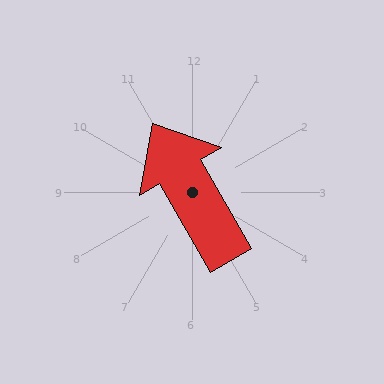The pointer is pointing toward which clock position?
Roughly 11 o'clock.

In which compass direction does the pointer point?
Northwest.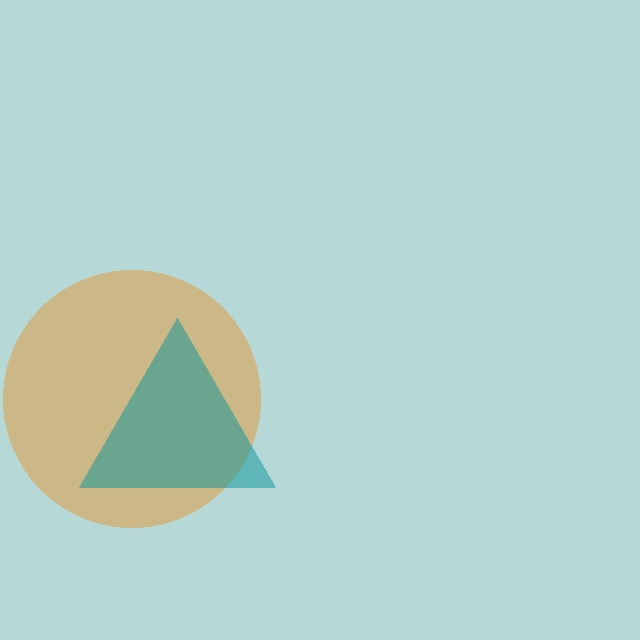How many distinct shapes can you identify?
There are 2 distinct shapes: an orange circle, a teal triangle.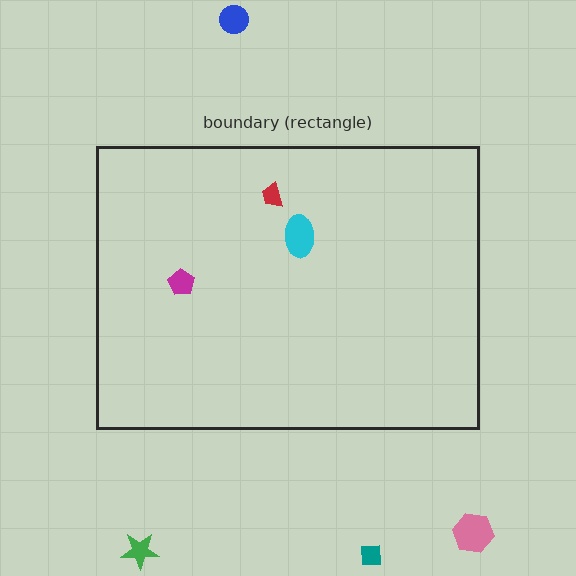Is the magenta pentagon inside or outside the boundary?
Inside.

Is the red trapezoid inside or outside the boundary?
Inside.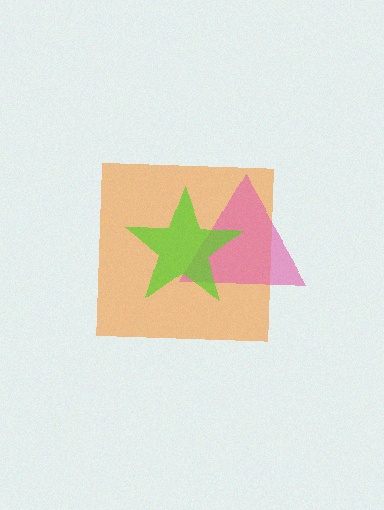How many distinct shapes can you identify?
There are 3 distinct shapes: an orange square, a pink triangle, a lime star.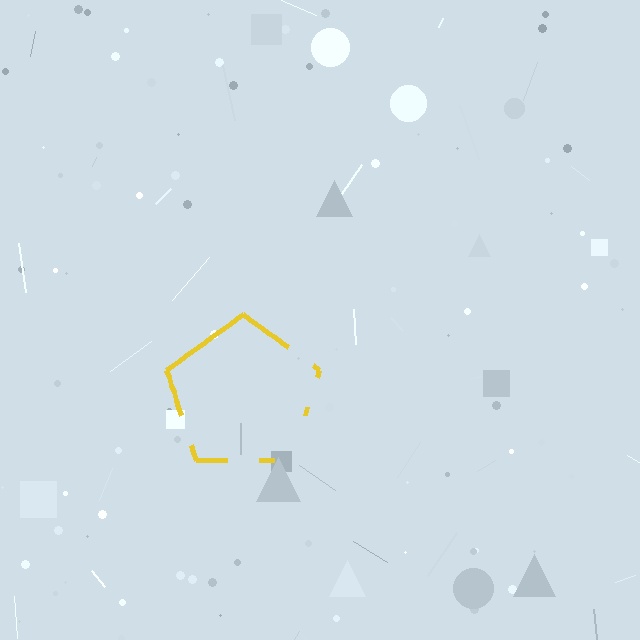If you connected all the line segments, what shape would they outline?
They would outline a pentagon.